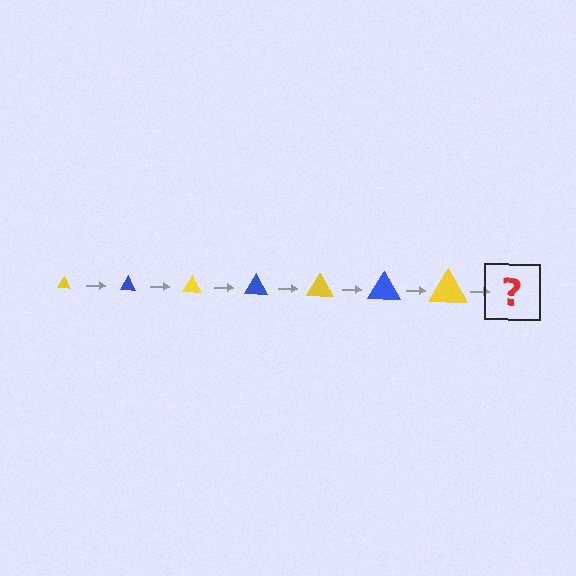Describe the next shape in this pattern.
It should be a blue triangle, larger than the previous one.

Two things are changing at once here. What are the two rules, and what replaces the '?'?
The two rules are that the triangle grows larger each step and the color cycles through yellow and blue. The '?' should be a blue triangle, larger than the previous one.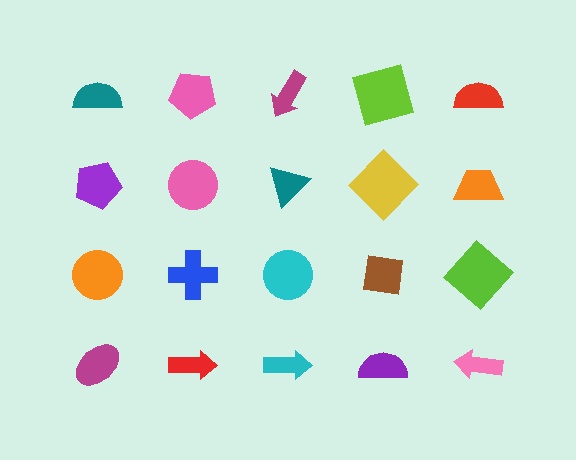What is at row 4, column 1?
A magenta ellipse.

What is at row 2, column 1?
A purple pentagon.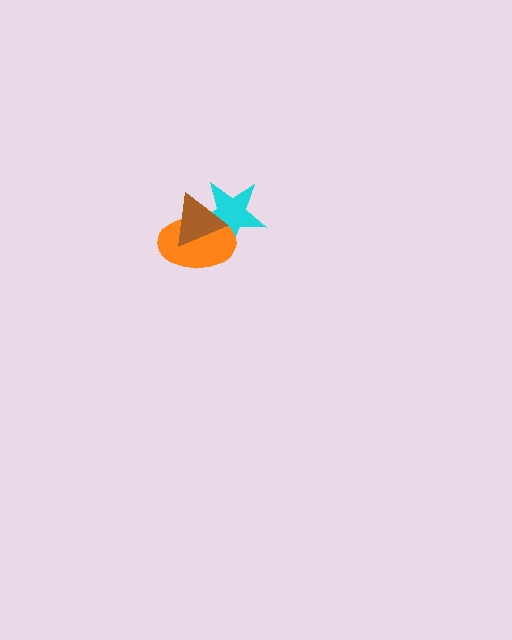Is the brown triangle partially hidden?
No, no other shape covers it.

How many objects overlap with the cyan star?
2 objects overlap with the cyan star.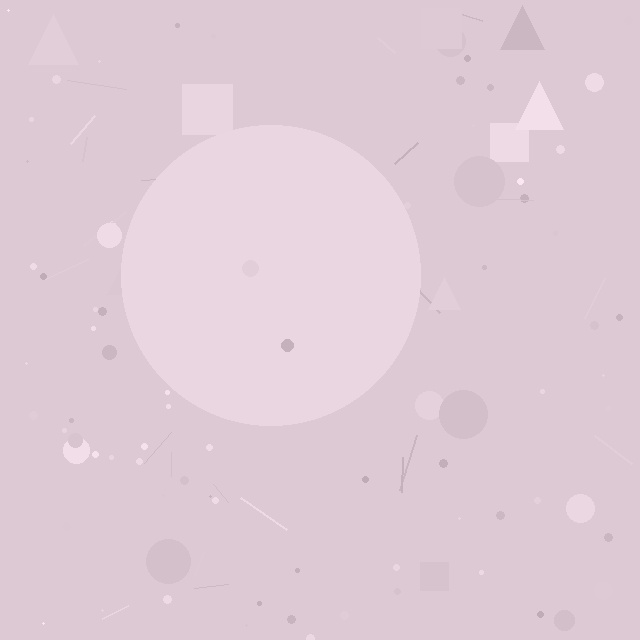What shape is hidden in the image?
A circle is hidden in the image.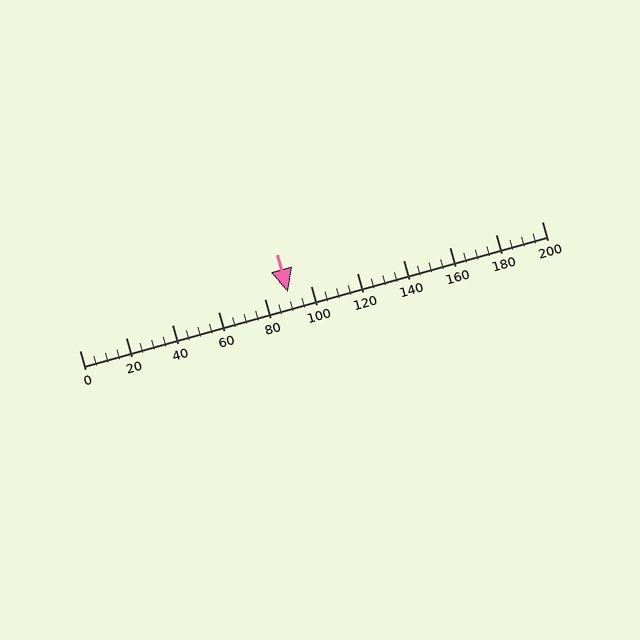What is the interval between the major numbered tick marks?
The major tick marks are spaced 20 units apart.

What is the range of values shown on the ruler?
The ruler shows values from 0 to 200.